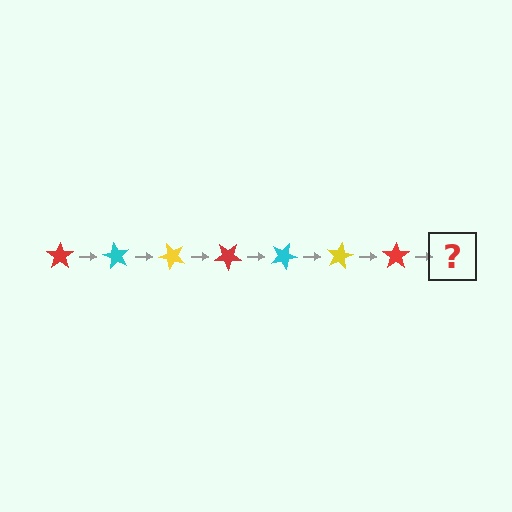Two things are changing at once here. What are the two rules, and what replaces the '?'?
The two rules are that it rotates 60 degrees each step and the color cycles through red, cyan, and yellow. The '?' should be a cyan star, rotated 420 degrees from the start.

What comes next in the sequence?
The next element should be a cyan star, rotated 420 degrees from the start.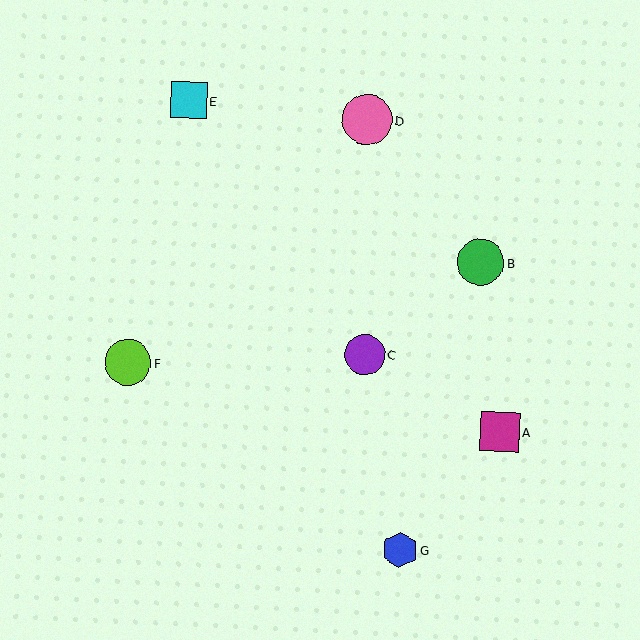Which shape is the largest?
The pink circle (labeled D) is the largest.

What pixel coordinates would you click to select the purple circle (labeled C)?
Click at (365, 355) to select the purple circle C.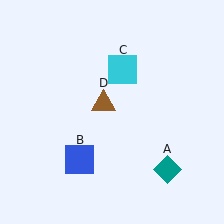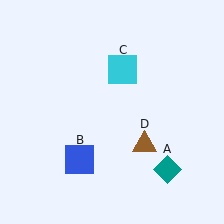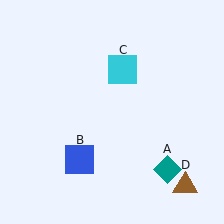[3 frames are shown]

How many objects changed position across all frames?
1 object changed position: brown triangle (object D).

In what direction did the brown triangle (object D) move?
The brown triangle (object D) moved down and to the right.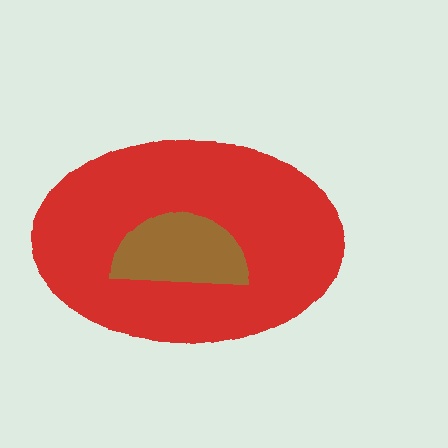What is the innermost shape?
The brown semicircle.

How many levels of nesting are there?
2.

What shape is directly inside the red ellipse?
The brown semicircle.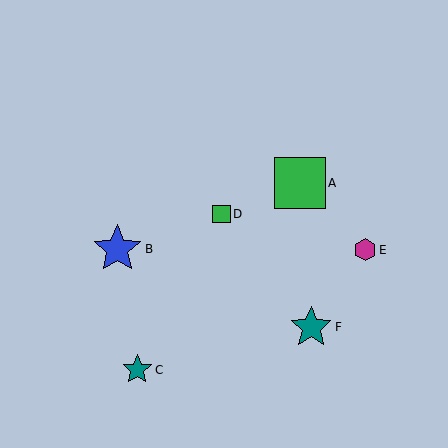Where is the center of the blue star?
The center of the blue star is at (117, 249).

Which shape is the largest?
The green square (labeled A) is the largest.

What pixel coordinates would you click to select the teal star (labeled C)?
Click at (137, 370) to select the teal star C.